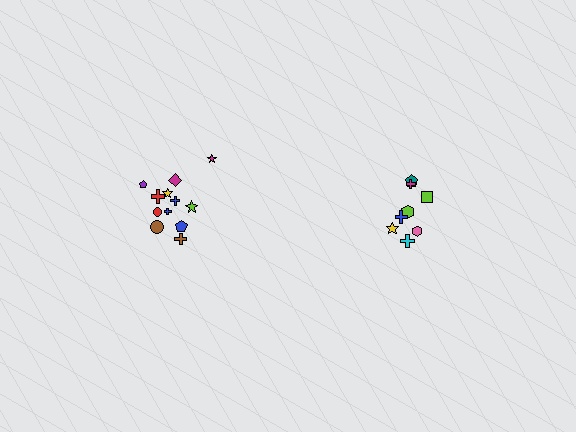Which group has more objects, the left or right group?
The left group.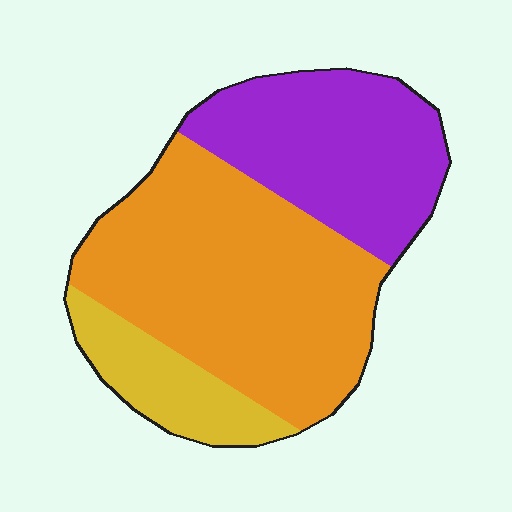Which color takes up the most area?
Orange, at roughly 55%.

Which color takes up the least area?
Yellow, at roughly 15%.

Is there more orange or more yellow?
Orange.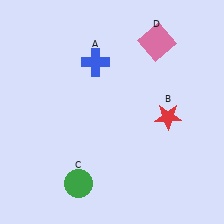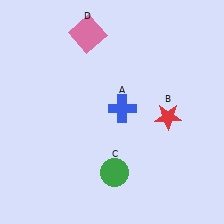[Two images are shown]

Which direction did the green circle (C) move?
The green circle (C) moved right.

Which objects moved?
The objects that moved are: the blue cross (A), the green circle (C), the pink square (D).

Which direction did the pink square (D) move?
The pink square (D) moved left.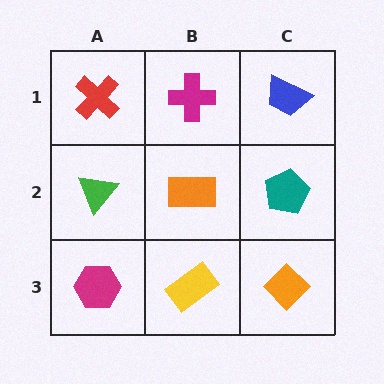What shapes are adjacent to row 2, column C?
A blue trapezoid (row 1, column C), an orange diamond (row 3, column C), an orange rectangle (row 2, column B).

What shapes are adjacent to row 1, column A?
A green triangle (row 2, column A), a magenta cross (row 1, column B).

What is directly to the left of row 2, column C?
An orange rectangle.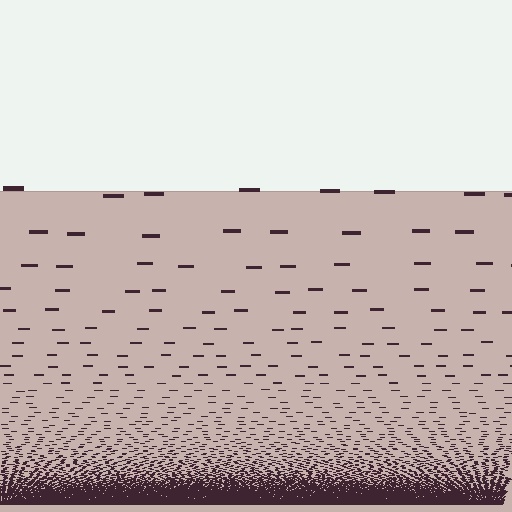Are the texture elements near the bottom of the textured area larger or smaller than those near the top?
Smaller. The gradient is inverted — elements near the bottom are smaller and denser.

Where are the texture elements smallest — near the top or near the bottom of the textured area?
Near the bottom.